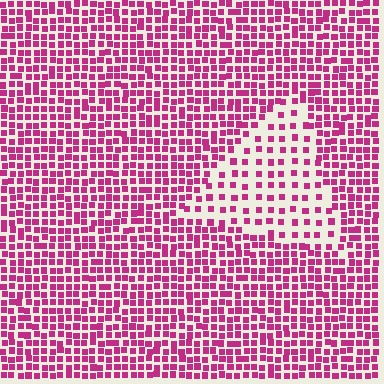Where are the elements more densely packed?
The elements are more densely packed outside the triangle boundary.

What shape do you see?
I see a triangle.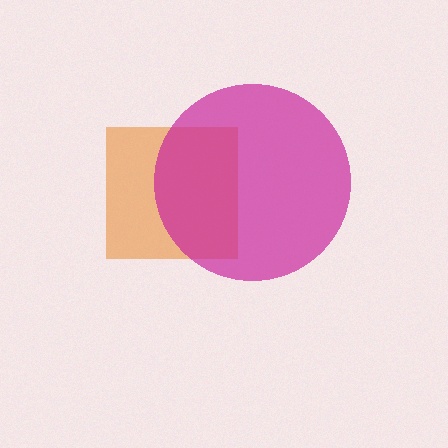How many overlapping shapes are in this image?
There are 2 overlapping shapes in the image.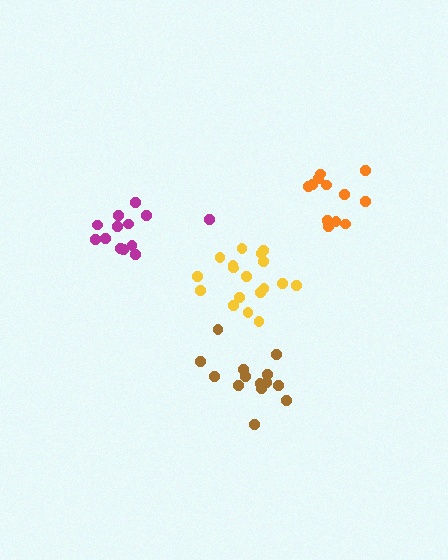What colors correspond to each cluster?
The clusters are colored: magenta, orange, brown, yellow.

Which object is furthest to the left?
The magenta cluster is leftmost.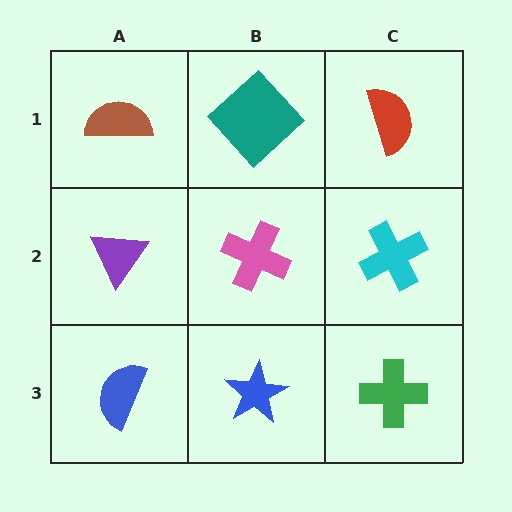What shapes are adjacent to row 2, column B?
A teal diamond (row 1, column B), a blue star (row 3, column B), a purple triangle (row 2, column A), a cyan cross (row 2, column C).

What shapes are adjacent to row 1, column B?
A pink cross (row 2, column B), a brown semicircle (row 1, column A), a red semicircle (row 1, column C).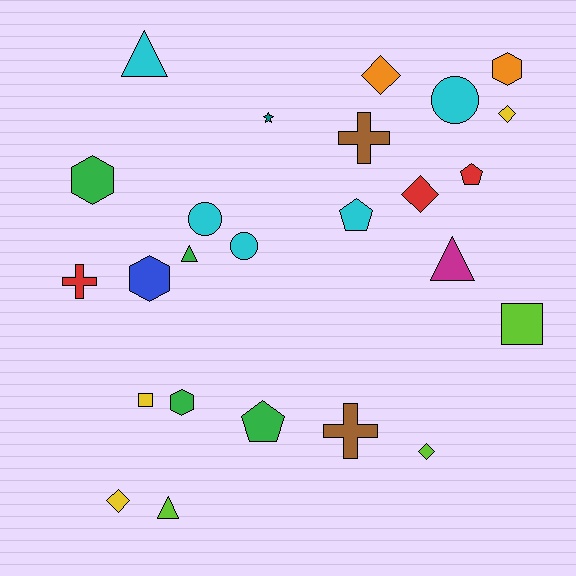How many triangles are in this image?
There are 4 triangles.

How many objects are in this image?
There are 25 objects.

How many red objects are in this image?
There are 3 red objects.